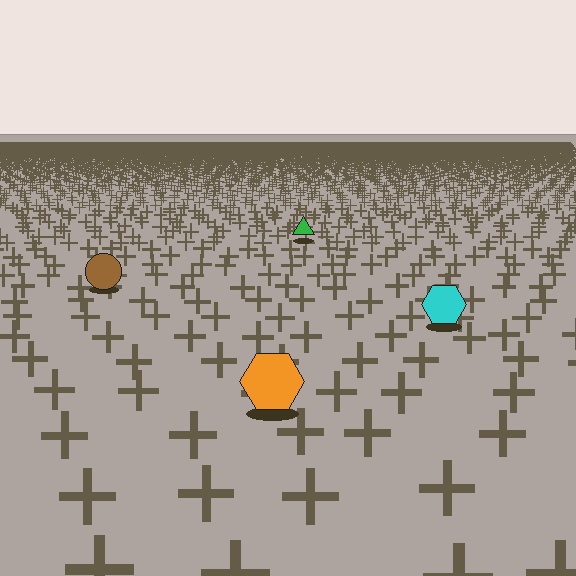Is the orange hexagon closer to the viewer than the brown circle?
Yes. The orange hexagon is closer — you can tell from the texture gradient: the ground texture is coarser near it.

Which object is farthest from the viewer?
The green triangle is farthest from the viewer. It appears smaller and the ground texture around it is denser.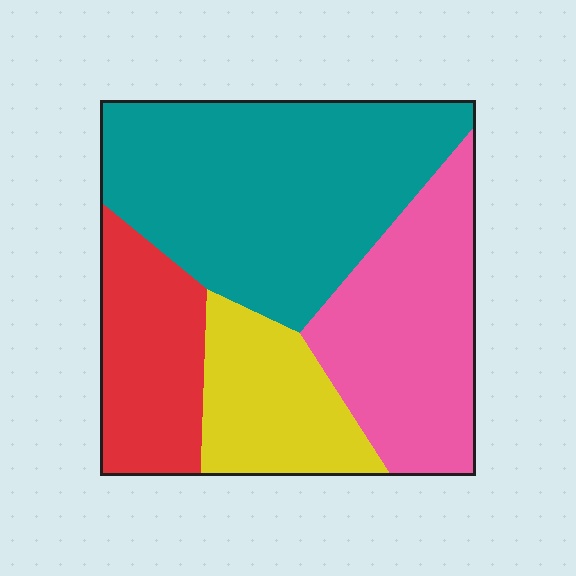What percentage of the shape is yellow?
Yellow takes up less than a quarter of the shape.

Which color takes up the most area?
Teal, at roughly 40%.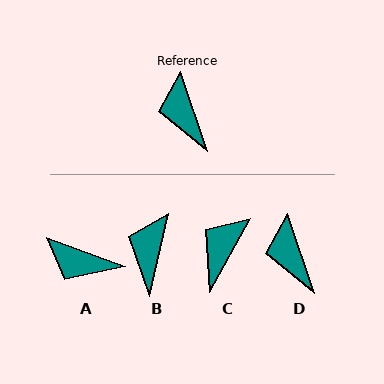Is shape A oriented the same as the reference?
No, it is off by about 52 degrees.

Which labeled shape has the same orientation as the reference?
D.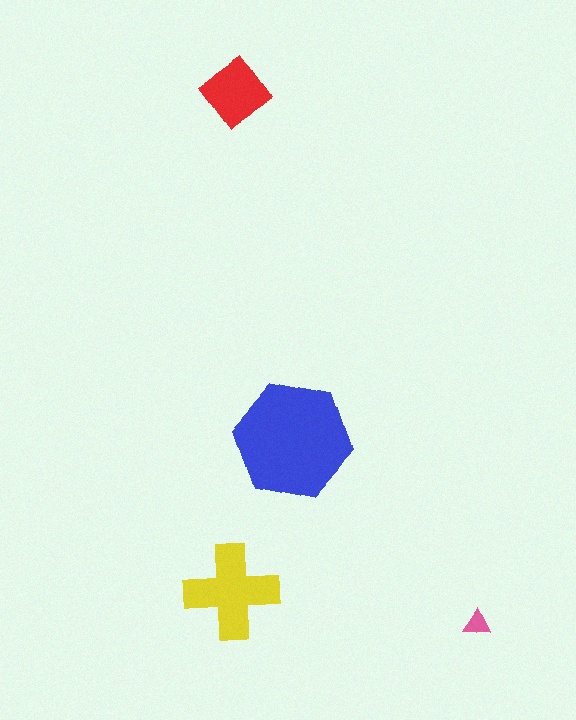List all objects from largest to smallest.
The blue hexagon, the yellow cross, the red diamond, the pink triangle.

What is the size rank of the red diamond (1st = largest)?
3rd.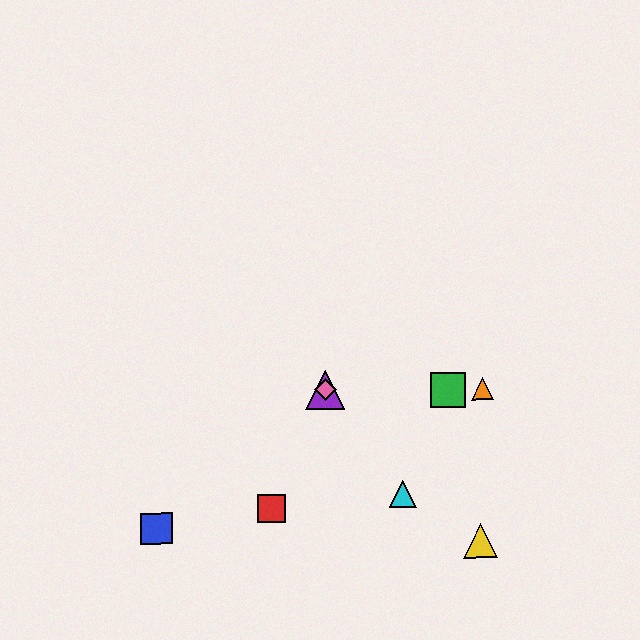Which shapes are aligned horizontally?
The green square, the purple triangle, the orange triangle, the pink diamond are aligned horizontally.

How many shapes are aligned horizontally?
4 shapes (the green square, the purple triangle, the orange triangle, the pink diamond) are aligned horizontally.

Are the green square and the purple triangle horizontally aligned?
Yes, both are at y≈389.